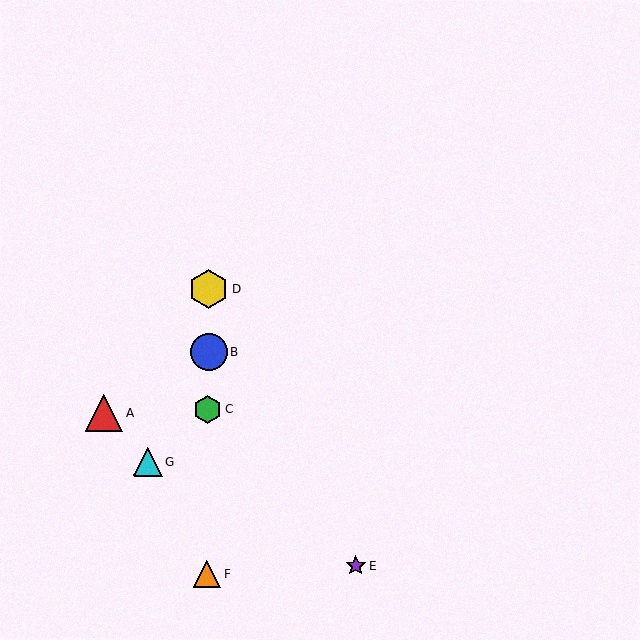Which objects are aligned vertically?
Objects B, C, D, F are aligned vertically.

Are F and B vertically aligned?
Yes, both are at x≈207.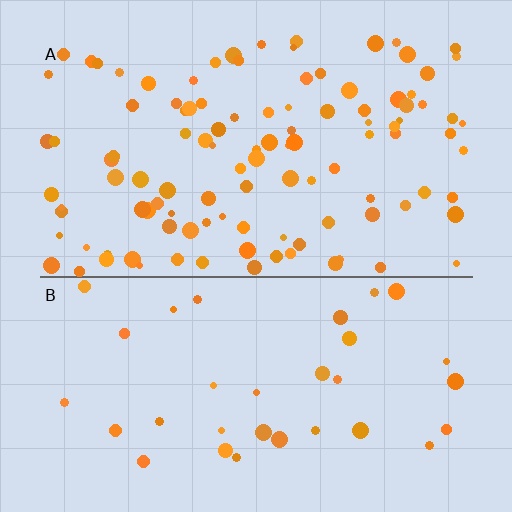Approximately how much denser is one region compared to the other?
Approximately 3.3× — region A over region B.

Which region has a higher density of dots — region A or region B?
A (the top).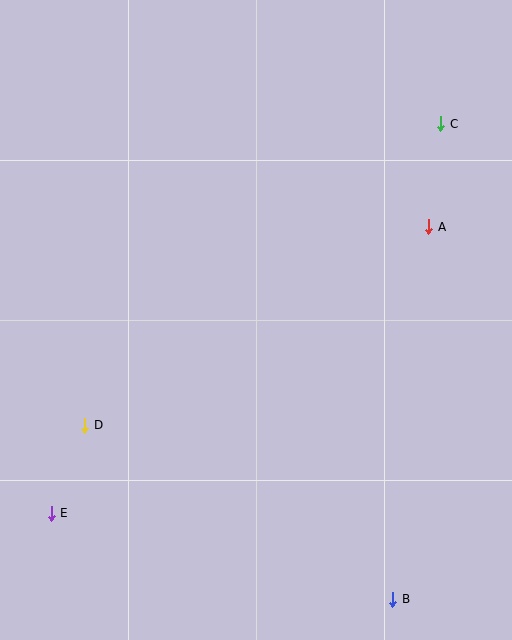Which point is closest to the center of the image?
Point A at (429, 227) is closest to the center.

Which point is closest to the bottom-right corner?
Point B is closest to the bottom-right corner.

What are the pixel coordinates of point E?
Point E is at (51, 513).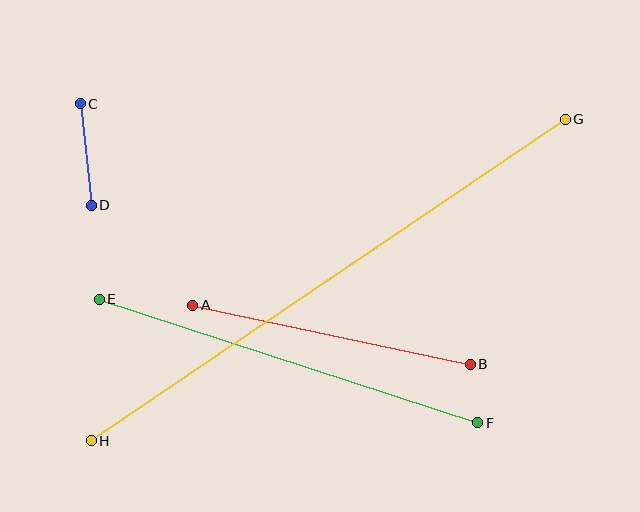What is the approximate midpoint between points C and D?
The midpoint is at approximately (86, 155) pixels.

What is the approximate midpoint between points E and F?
The midpoint is at approximately (289, 361) pixels.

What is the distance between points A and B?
The distance is approximately 284 pixels.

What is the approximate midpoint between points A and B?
The midpoint is at approximately (331, 335) pixels.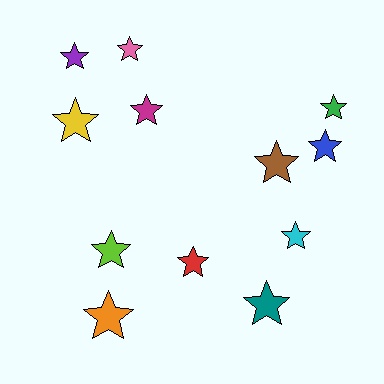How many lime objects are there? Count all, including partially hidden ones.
There is 1 lime object.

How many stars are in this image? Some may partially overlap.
There are 12 stars.